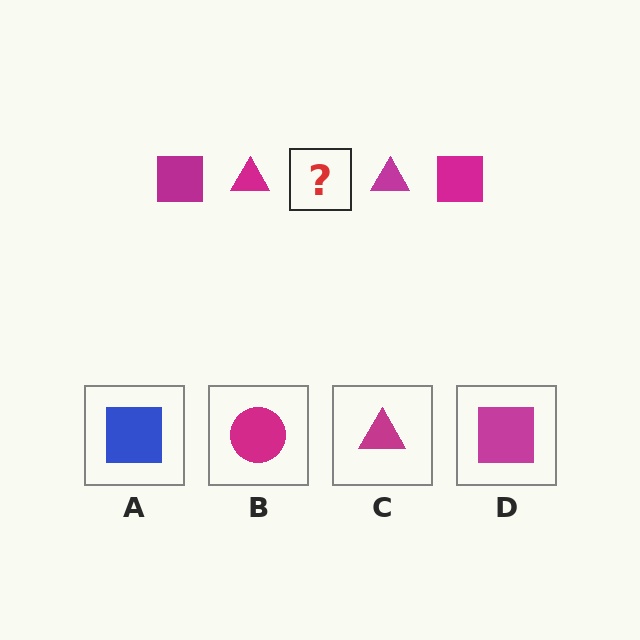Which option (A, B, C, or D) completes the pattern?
D.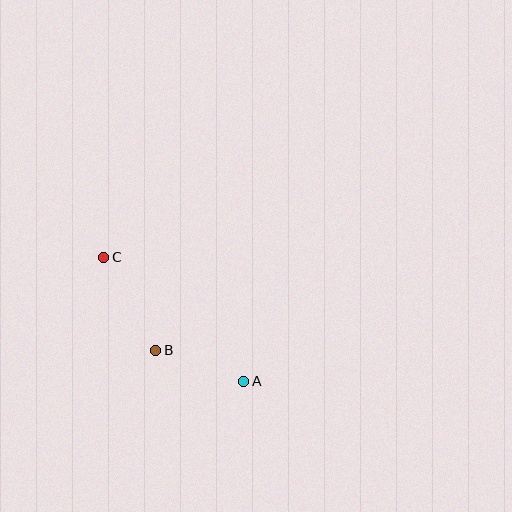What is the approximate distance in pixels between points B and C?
The distance between B and C is approximately 106 pixels.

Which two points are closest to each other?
Points A and B are closest to each other.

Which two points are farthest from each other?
Points A and C are farthest from each other.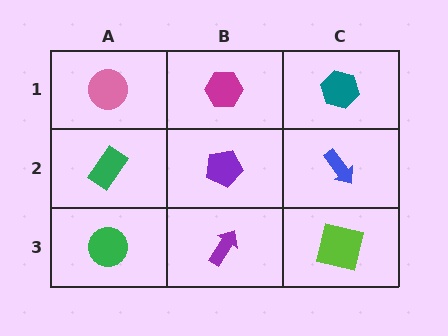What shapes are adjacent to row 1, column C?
A blue arrow (row 2, column C), a magenta hexagon (row 1, column B).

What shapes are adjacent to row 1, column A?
A green rectangle (row 2, column A), a magenta hexagon (row 1, column B).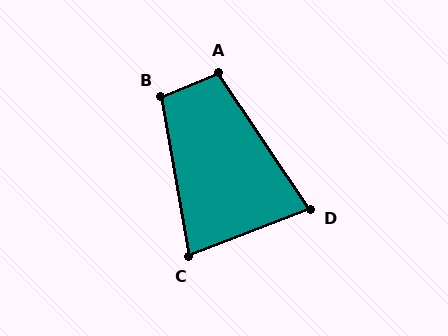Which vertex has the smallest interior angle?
D, at approximately 78 degrees.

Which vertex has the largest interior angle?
B, at approximately 102 degrees.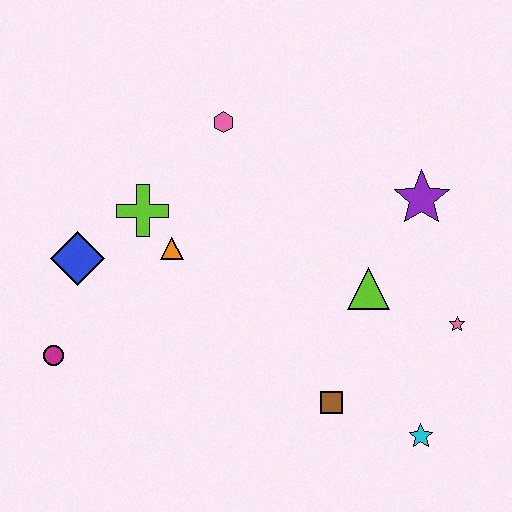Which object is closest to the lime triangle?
The pink star is closest to the lime triangle.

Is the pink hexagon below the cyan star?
No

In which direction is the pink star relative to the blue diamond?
The pink star is to the right of the blue diamond.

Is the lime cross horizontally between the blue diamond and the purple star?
Yes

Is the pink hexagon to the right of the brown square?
No